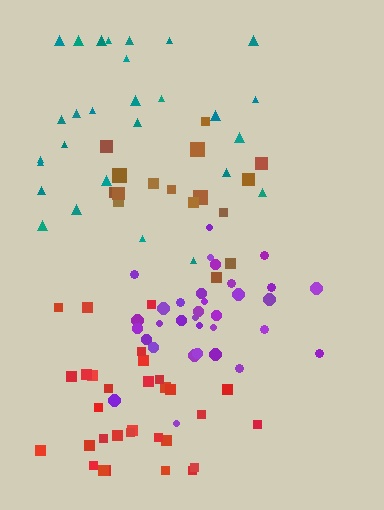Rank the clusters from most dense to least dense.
purple, red, brown, teal.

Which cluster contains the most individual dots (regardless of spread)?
Purple (33).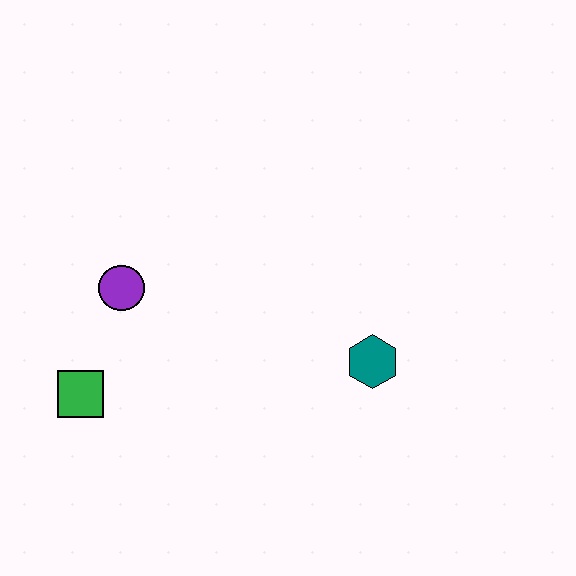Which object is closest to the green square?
The purple circle is closest to the green square.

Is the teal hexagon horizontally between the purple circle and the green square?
No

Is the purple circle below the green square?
No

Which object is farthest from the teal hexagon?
The green square is farthest from the teal hexagon.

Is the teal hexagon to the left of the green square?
No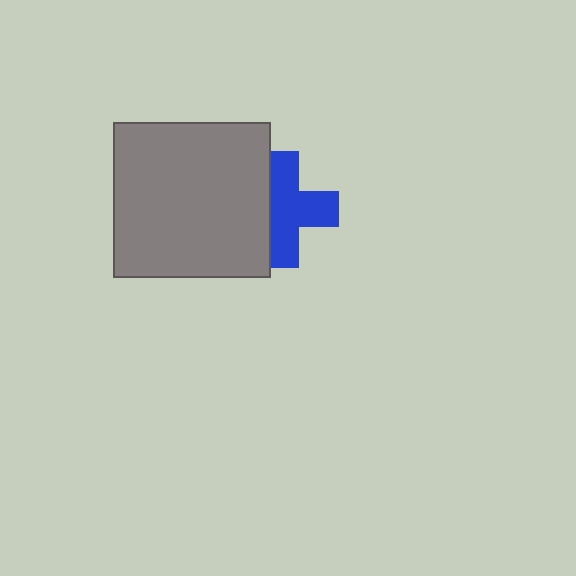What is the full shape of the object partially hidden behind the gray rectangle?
The partially hidden object is a blue cross.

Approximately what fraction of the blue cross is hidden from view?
Roughly 34% of the blue cross is hidden behind the gray rectangle.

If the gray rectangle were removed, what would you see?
You would see the complete blue cross.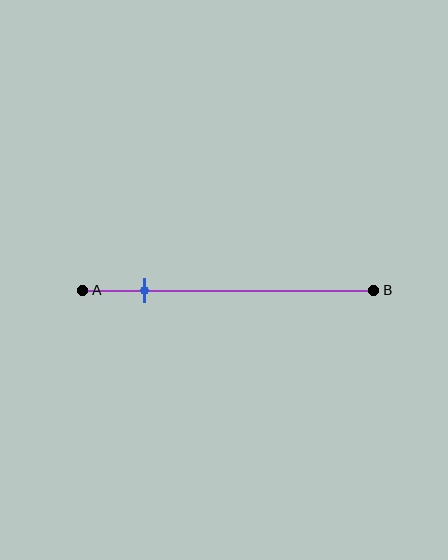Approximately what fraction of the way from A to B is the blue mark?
The blue mark is approximately 20% of the way from A to B.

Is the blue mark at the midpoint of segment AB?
No, the mark is at about 20% from A, not at the 50% midpoint.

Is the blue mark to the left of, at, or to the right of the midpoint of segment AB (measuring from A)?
The blue mark is to the left of the midpoint of segment AB.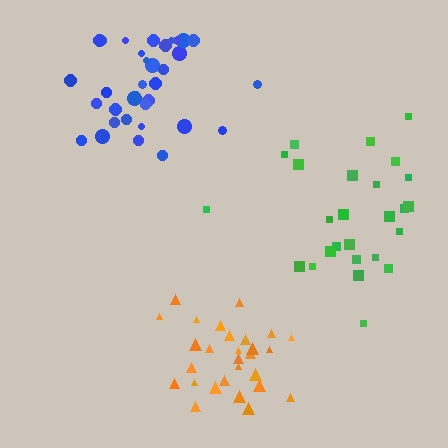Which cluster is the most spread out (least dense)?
Green.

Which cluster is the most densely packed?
Orange.